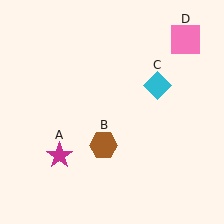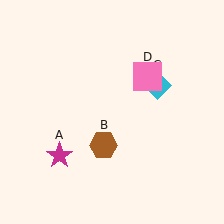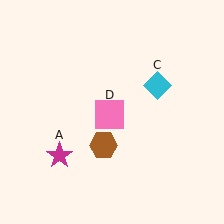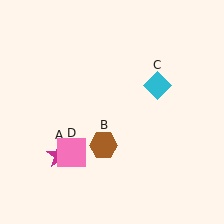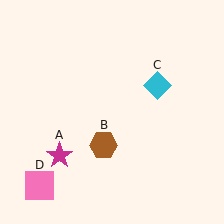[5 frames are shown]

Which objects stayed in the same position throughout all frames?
Magenta star (object A) and brown hexagon (object B) and cyan diamond (object C) remained stationary.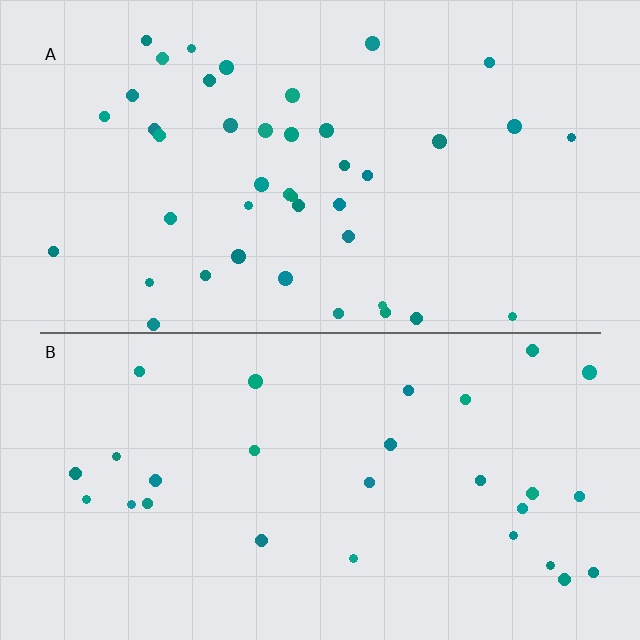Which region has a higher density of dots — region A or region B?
A (the top).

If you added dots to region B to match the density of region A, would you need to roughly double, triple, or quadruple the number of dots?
Approximately double.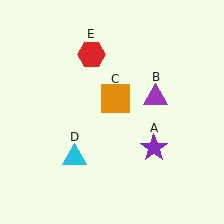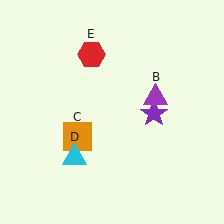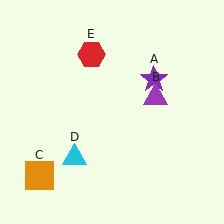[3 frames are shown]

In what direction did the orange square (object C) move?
The orange square (object C) moved down and to the left.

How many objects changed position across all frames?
2 objects changed position: purple star (object A), orange square (object C).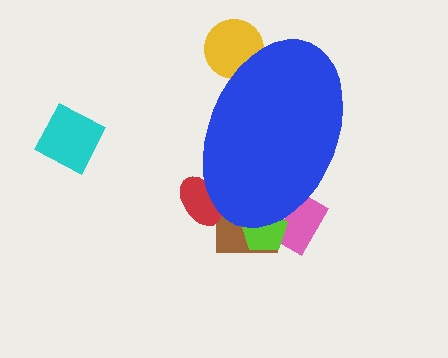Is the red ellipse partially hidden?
Yes, the red ellipse is partially hidden behind the blue ellipse.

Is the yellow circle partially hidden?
Yes, the yellow circle is partially hidden behind the blue ellipse.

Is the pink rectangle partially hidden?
Yes, the pink rectangle is partially hidden behind the blue ellipse.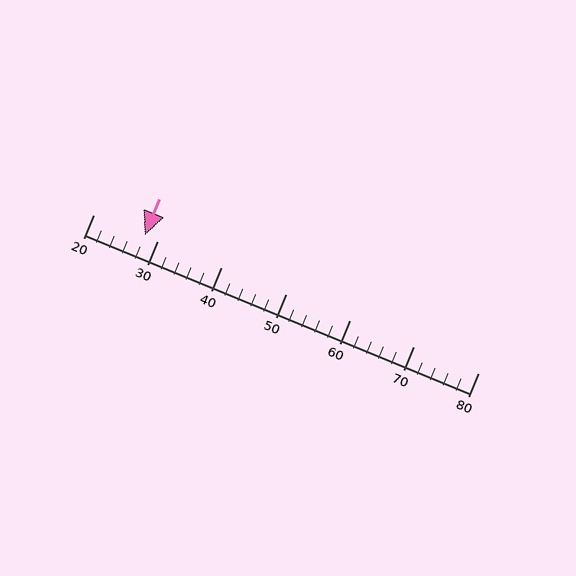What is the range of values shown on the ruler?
The ruler shows values from 20 to 80.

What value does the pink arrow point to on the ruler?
The pink arrow points to approximately 28.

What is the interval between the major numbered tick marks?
The major tick marks are spaced 10 units apart.